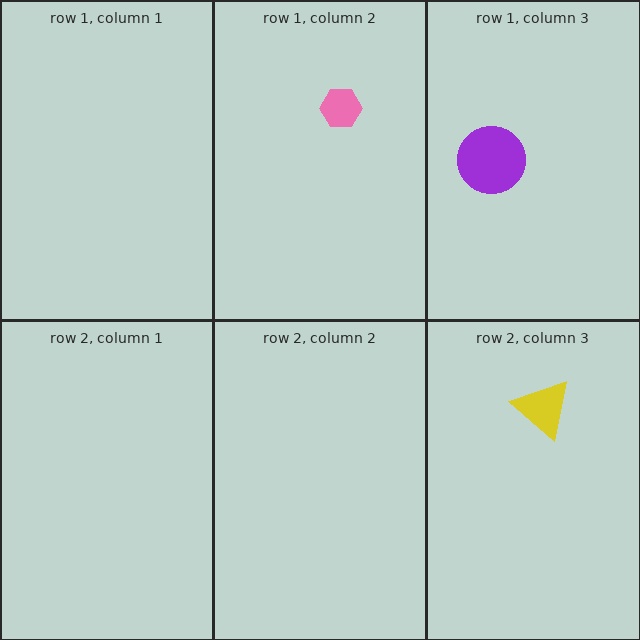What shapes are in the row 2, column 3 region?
The yellow triangle.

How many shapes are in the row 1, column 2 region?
1.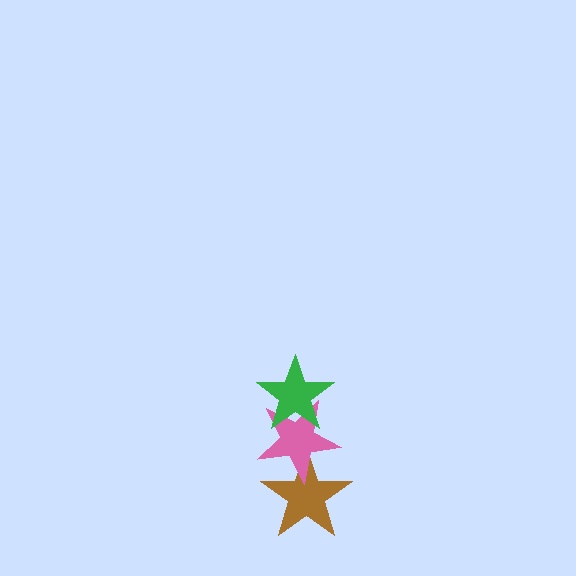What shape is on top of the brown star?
The pink star is on top of the brown star.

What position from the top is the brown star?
The brown star is 3rd from the top.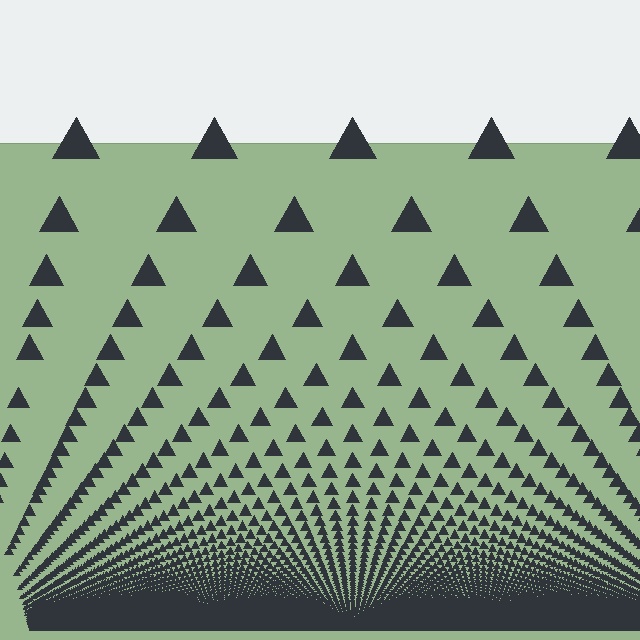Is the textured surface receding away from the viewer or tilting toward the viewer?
The surface appears to tilt toward the viewer. Texture elements get larger and sparser toward the top.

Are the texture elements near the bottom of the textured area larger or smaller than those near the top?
Smaller. The gradient is inverted — elements near the bottom are smaller and denser.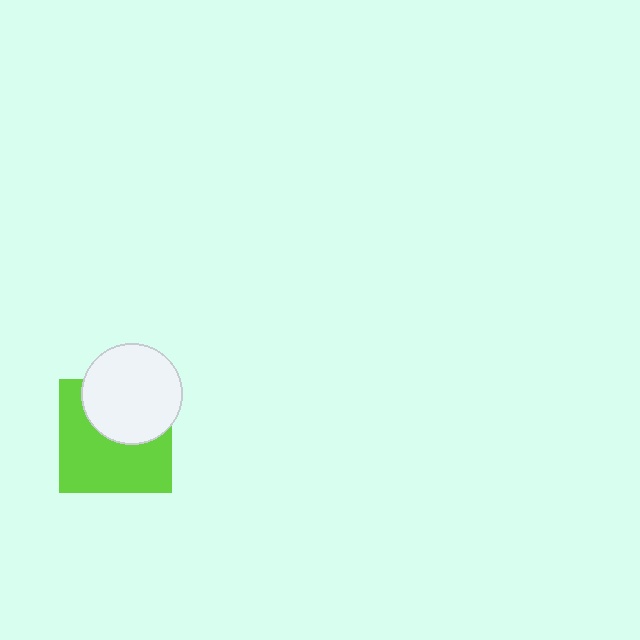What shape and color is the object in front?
The object in front is a white circle.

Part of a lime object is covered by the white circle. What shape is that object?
It is a square.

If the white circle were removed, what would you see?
You would see the complete lime square.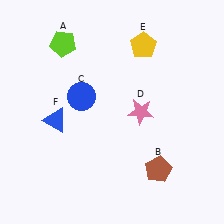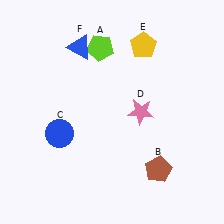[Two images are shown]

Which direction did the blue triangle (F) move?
The blue triangle (F) moved up.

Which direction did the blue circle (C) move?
The blue circle (C) moved down.